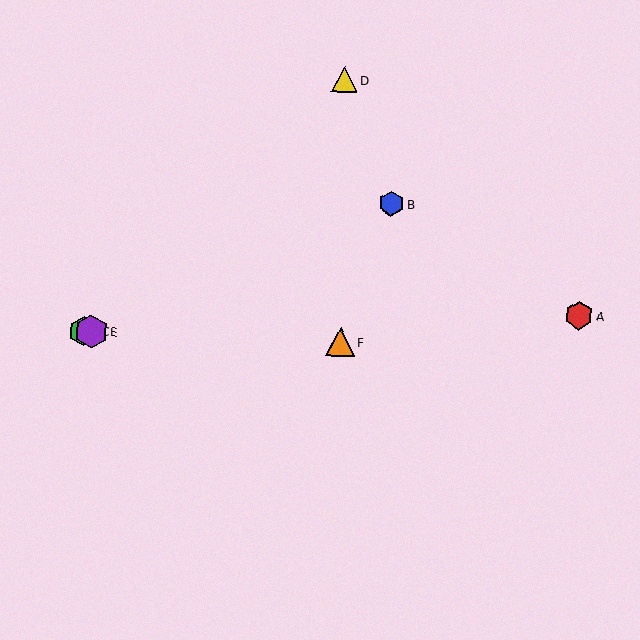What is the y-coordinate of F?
Object F is at y≈342.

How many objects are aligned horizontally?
3 objects (C, E, F) are aligned horizontally.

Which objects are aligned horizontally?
Objects C, E, F are aligned horizontally.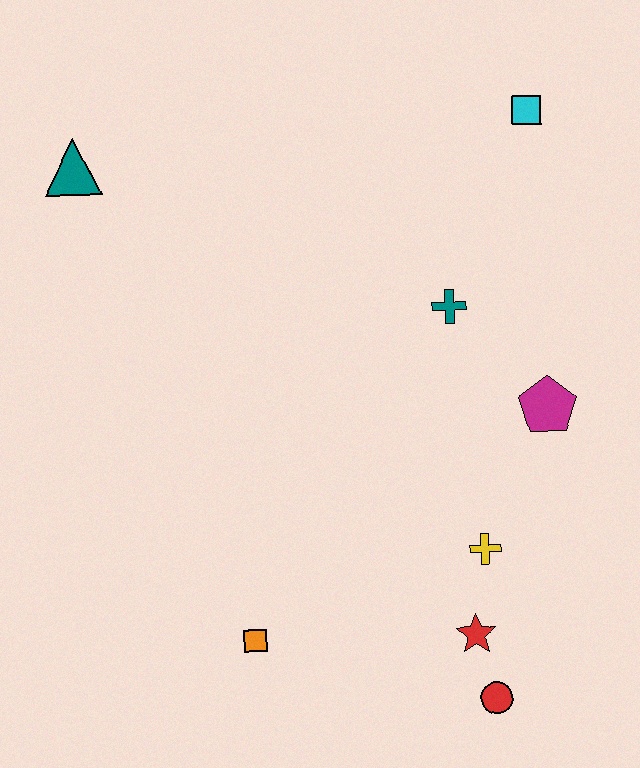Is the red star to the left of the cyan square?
Yes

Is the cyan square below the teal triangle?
No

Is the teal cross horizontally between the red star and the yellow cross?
No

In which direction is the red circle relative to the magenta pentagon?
The red circle is below the magenta pentagon.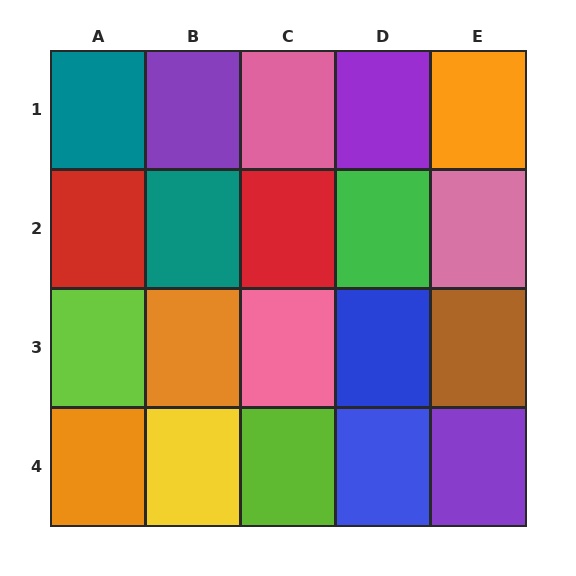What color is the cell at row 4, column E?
Purple.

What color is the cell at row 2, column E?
Pink.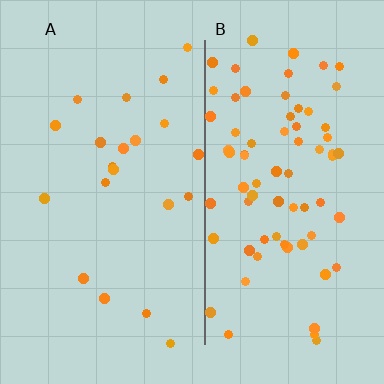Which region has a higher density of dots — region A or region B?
B (the right).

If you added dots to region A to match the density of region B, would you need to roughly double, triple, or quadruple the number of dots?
Approximately quadruple.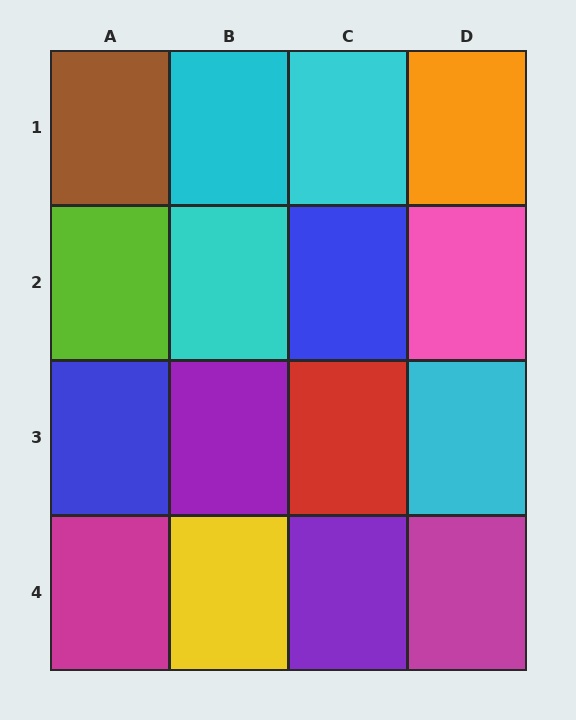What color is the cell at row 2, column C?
Blue.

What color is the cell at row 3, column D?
Cyan.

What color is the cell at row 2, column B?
Cyan.